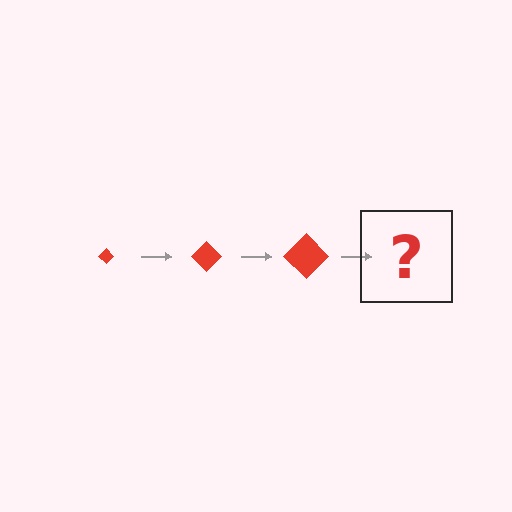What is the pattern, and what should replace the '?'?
The pattern is that the diamond gets progressively larger each step. The '?' should be a red diamond, larger than the previous one.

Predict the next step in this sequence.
The next step is a red diamond, larger than the previous one.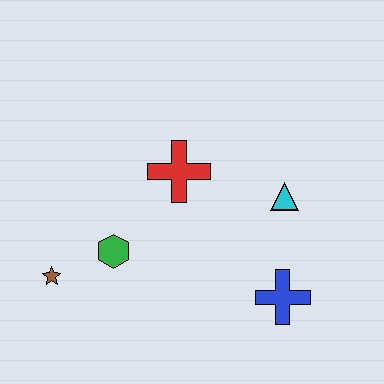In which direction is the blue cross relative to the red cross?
The blue cross is below the red cross.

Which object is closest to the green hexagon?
The brown star is closest to the green hexagon.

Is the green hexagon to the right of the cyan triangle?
No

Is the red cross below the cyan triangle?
No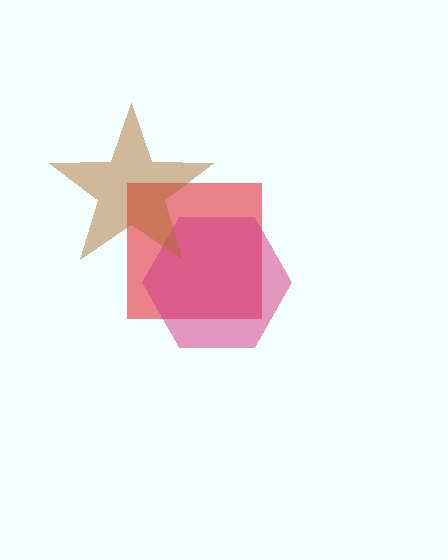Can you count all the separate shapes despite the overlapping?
Yes, there are 3 separate shapes.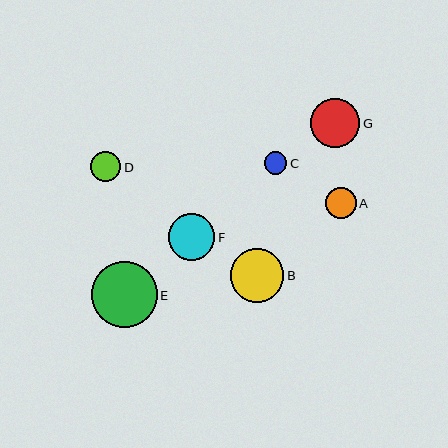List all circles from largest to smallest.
From largest to smallest: E, B, G, F, A, D, C.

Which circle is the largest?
Circle E is the largest with a size of approximately 65 pixels.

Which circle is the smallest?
Circle C is the smallest with a size of approximately 22 pixels.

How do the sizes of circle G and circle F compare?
Circle G and circle F are approximately the same size.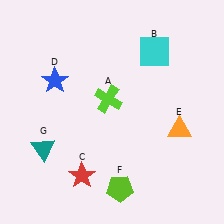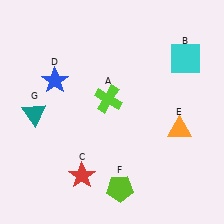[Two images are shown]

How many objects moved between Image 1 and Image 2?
2 objects moved between the two images.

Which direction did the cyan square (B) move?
The cyan square (B) moved right.